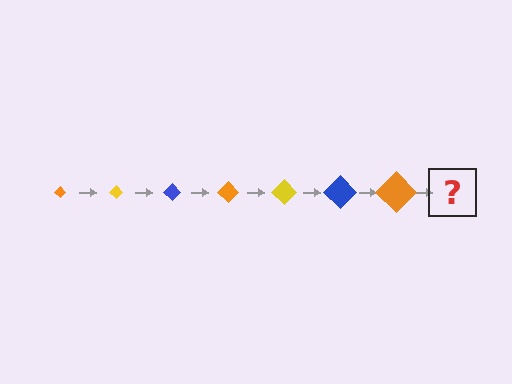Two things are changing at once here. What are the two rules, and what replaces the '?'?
The two rules are that the diamond grows larger each step and the color cycles through orange, yellow, and blue. The '?' should be a yellow diamond, larger than the previous one.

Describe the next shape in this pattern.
It should be a yellow diamond, larger than the previous one.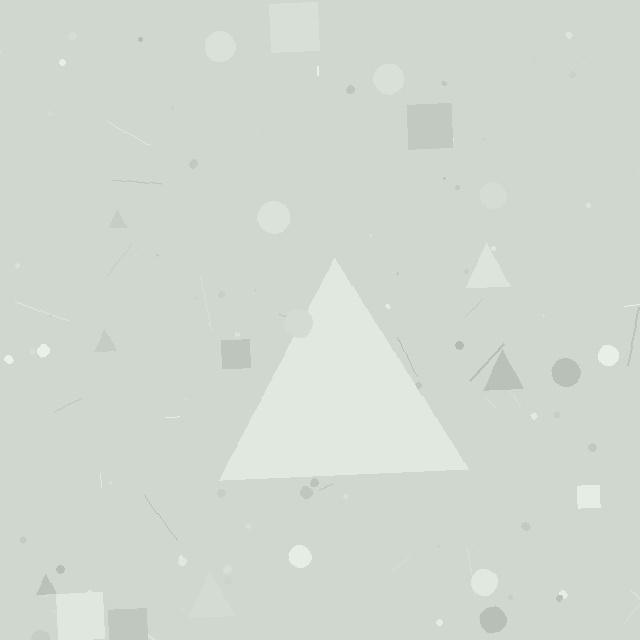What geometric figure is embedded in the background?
A triangle is embedded in the background.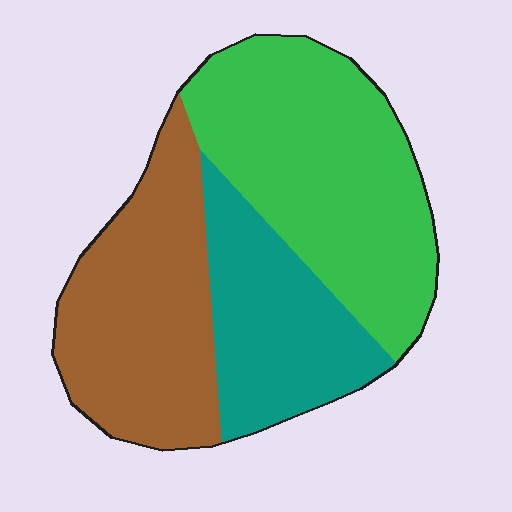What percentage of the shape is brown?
Brown covers 33% of the shape.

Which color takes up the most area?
Green, at roughly 40%.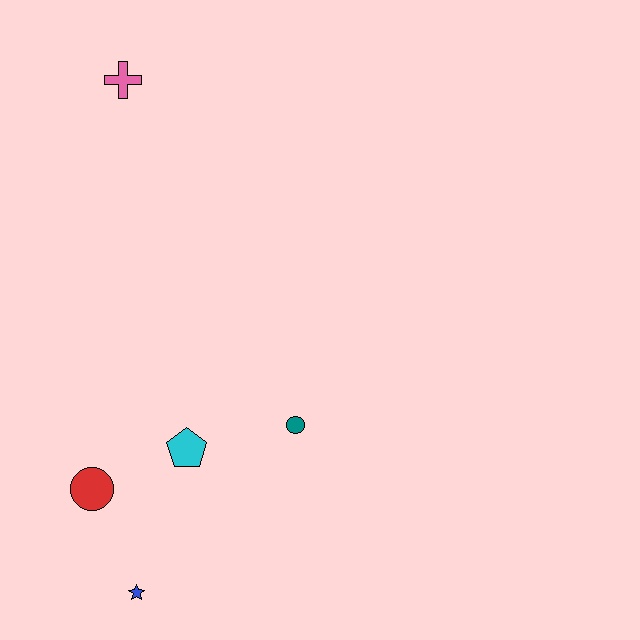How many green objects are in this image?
There are no green objects.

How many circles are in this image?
There are 2 circles.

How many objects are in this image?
There are 5 objects.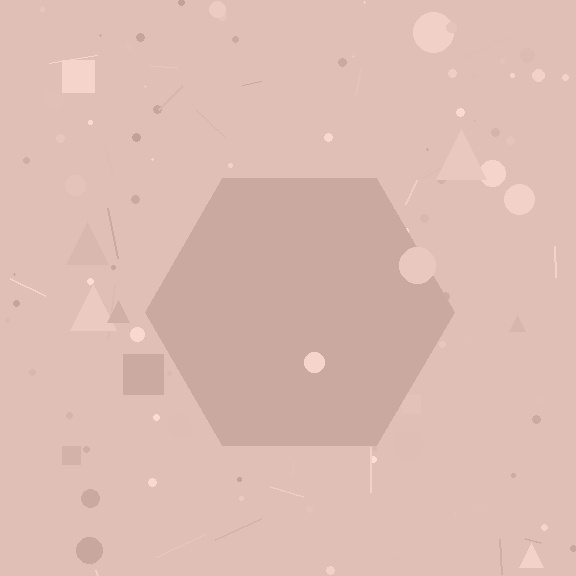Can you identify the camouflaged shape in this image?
The camouflaged shape is a hexagon.